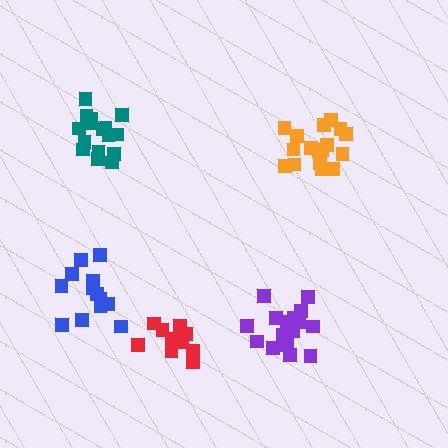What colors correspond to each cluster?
The clusters are colored: purple, teal, blue, red, orange.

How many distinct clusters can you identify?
There are 5 distinct clusters.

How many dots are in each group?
Group 1: 18 dots, Group 2: 16 dots, Group 3: 13 dots, Group 4: 13 dots, Group 5: 18 dots (78 total).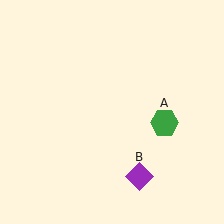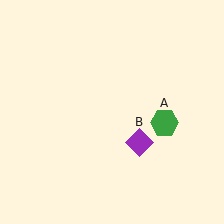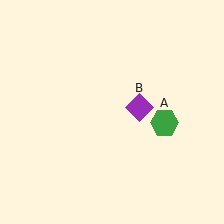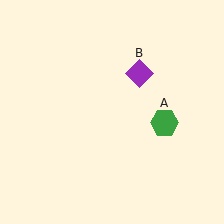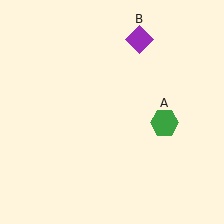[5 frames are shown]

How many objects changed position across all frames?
1 object changed position: purple diamond (object B).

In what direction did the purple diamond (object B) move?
The purple diamond (object B) moved up.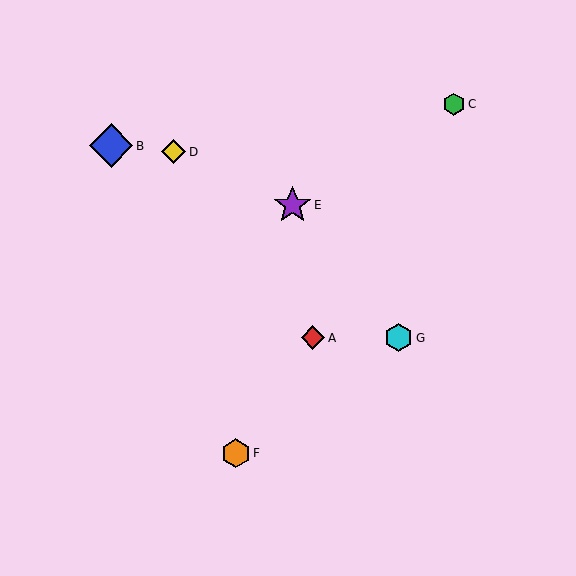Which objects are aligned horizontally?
Objects A, G are aligned horizontally.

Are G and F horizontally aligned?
No, G is at y≈338 and F is at y≈453.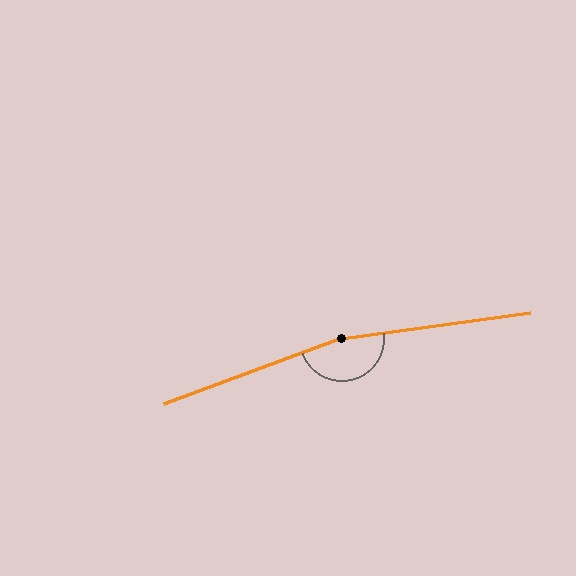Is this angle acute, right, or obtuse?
It is obtuse.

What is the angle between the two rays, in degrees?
Approximately 168 degrees.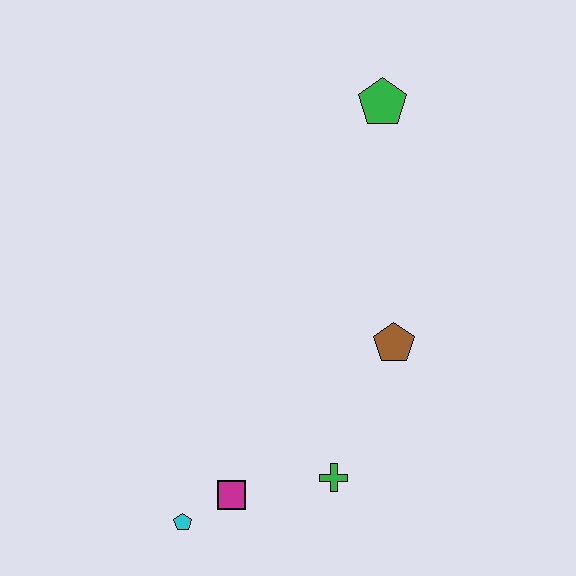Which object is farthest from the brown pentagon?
The cyan pentagon is farthest from the brown pentagon.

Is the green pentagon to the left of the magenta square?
No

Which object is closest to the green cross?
The magenta square is closest to the green cross.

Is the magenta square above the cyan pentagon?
Yes